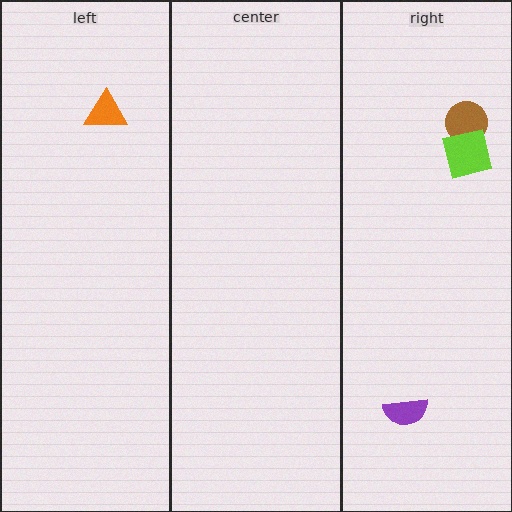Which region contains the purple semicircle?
The right region.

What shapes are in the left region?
The orange triangle.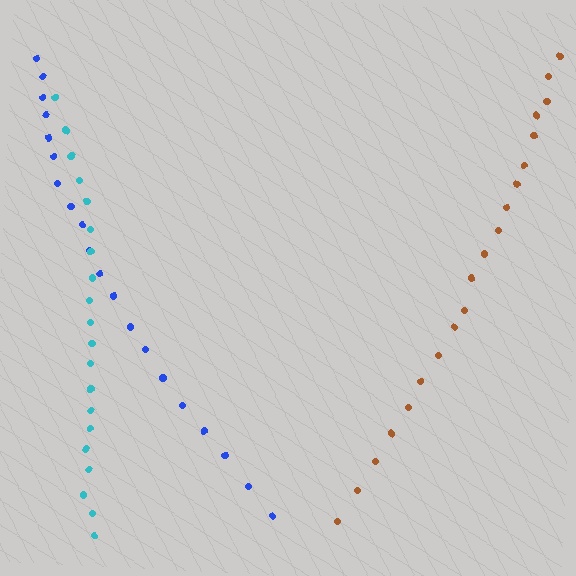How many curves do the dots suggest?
There are 3 distinct paths.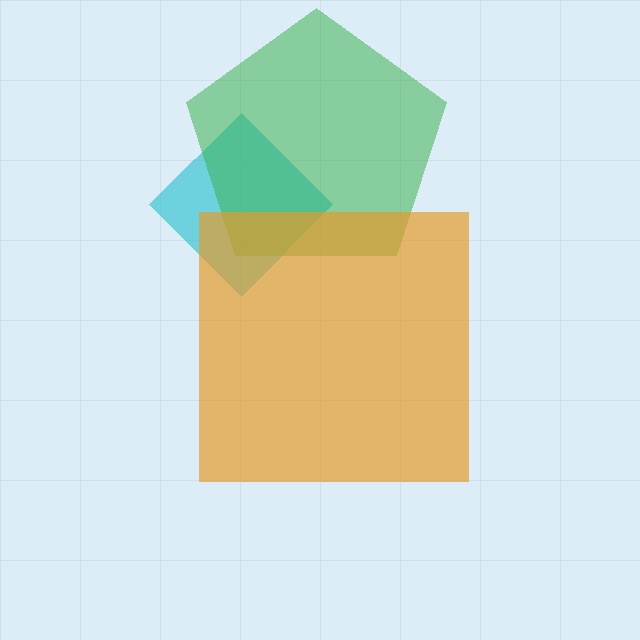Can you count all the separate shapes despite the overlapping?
Yes, there are 3 separate shapes.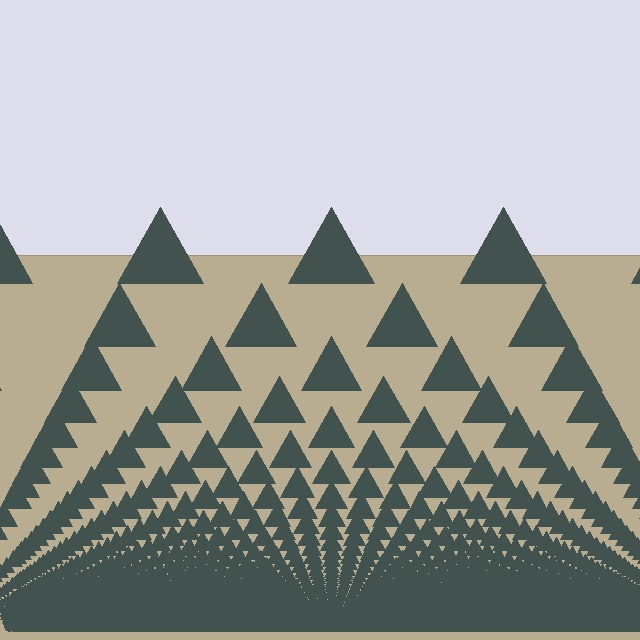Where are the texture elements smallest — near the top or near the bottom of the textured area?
Near the bottom.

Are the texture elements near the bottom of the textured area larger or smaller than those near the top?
Smaller. The gradient is inverted — elements near the bottom are smaller and denser.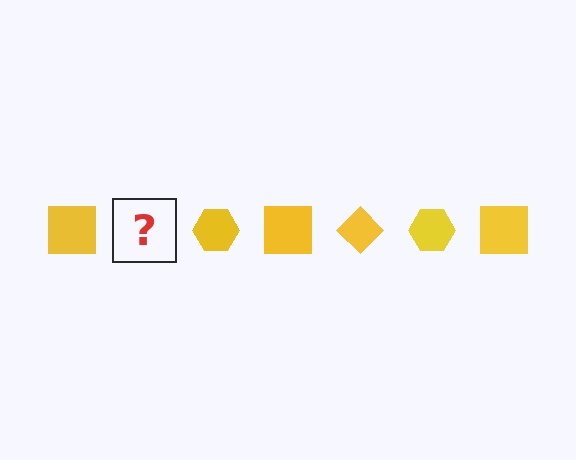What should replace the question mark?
The question mark should be replaced with a yellow diamond.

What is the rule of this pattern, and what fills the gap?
The rule is that the pattern cycles through square, diamond, hexagon shapes in yellow. The gap should be filled with a yellow diamond.